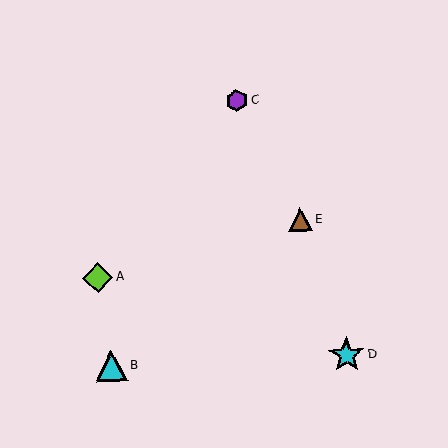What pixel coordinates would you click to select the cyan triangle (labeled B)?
Click at (111, 366) to select the cyan triangle B.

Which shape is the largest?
The cyan star (labeled D) is the largest.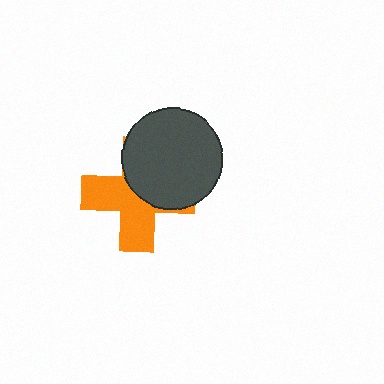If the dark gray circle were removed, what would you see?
You would see the complete orange cross.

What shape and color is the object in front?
The object in front is a dark gray circle.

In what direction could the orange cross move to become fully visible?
The orange cross could move toward the lower-left. That would shift it out from behind the dark gray circle entirely.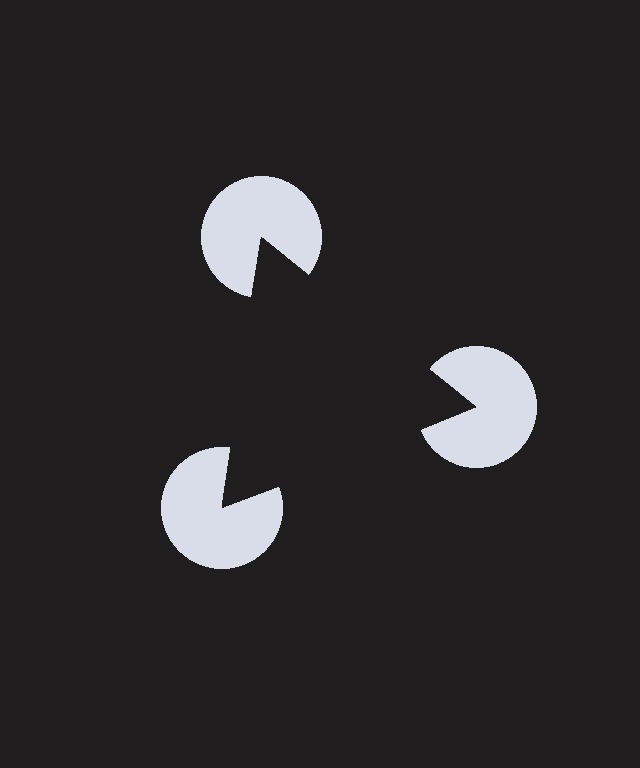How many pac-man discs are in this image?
There are 3 — one at each vertex of the illusory triangle.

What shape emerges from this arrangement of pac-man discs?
An illusory triangle — its edges are inferred from the aligned wedge cuts in the pac-man discs, not physically drawn.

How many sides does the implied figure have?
3 sides.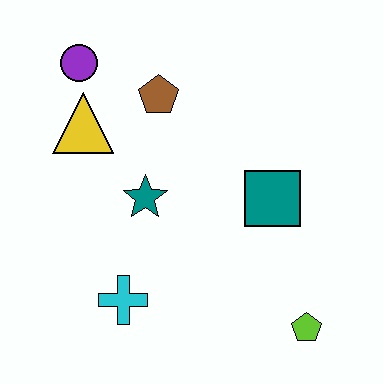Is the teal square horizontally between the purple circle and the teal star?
No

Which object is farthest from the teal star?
The lime pentagon is farthest from the teal star.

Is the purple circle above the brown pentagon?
Yes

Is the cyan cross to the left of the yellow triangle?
No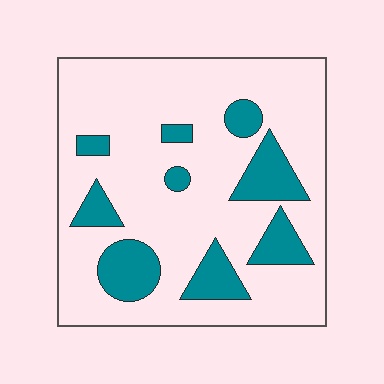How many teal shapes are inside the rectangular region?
9.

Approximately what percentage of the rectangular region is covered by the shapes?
Approximately 20%.